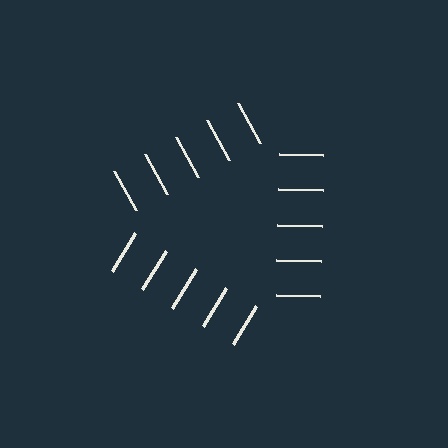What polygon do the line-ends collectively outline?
An illusory triangle — the line segments terminate on its edges but no continuous stroke is drawn.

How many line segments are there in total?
15 — 5 along each of the 3 edges.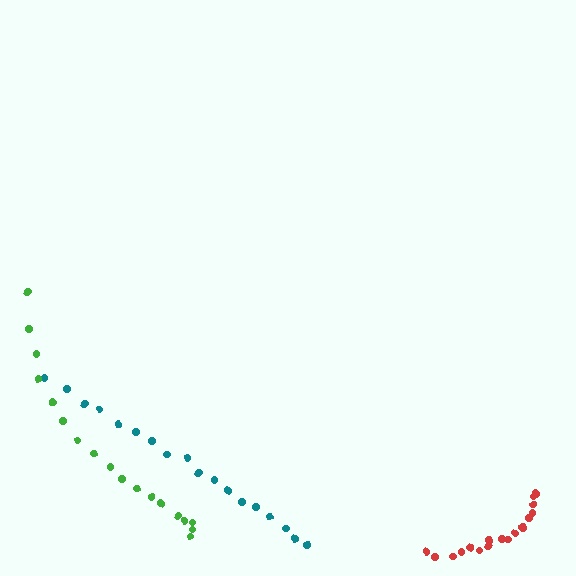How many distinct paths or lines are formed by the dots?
There are 3 distinct paths.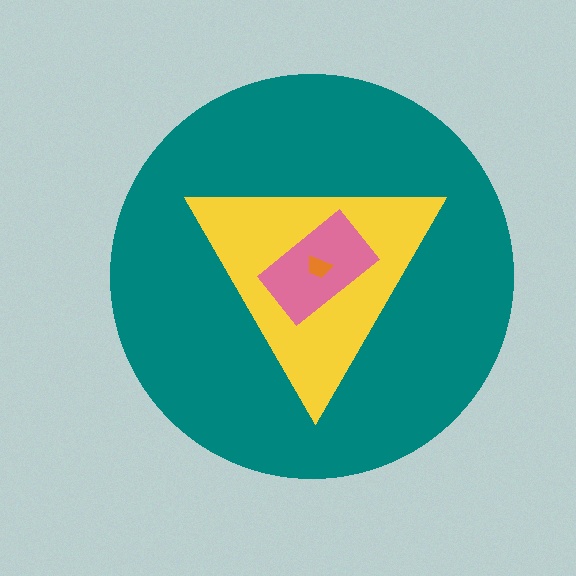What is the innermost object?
The orange trapezoid.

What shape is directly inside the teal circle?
The yellow triangle.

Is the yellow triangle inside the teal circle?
Yes.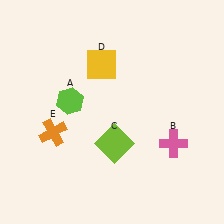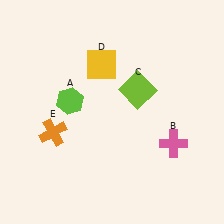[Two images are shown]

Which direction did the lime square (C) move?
The lime square (C) moved up.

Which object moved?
The lime square (C) moved up.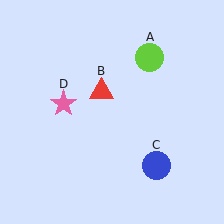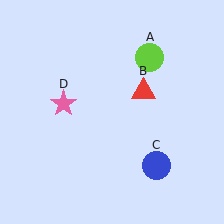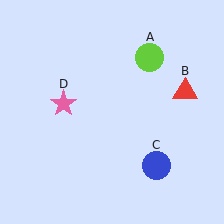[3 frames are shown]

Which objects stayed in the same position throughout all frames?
Lime circle (object A) and blue circle (object C) and pink star (object D) remained stationary.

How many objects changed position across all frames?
1 object changed position: red triangle (object B).